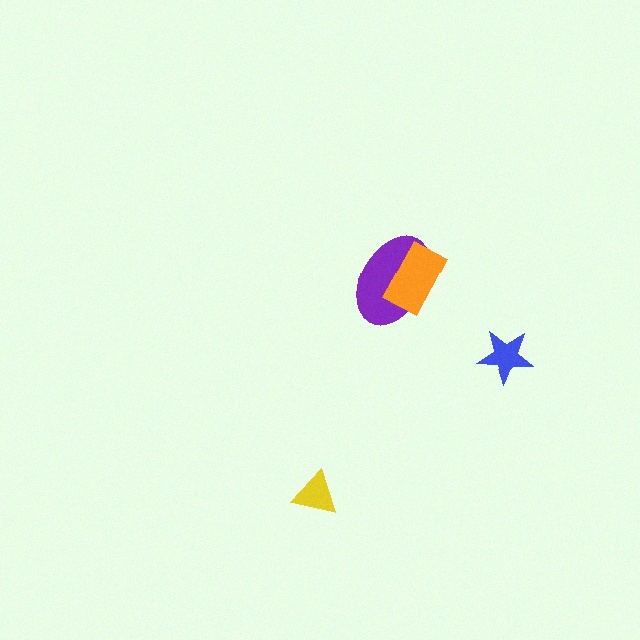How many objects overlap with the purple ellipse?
1 object overlaps with the purple ellipse.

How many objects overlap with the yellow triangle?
0 objects overlap with the yellow triangle.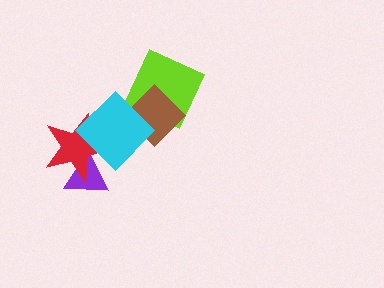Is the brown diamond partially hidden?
Yes, it is partially covered by another shape.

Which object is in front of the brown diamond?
The cyan diamond is in front of the brown diamond.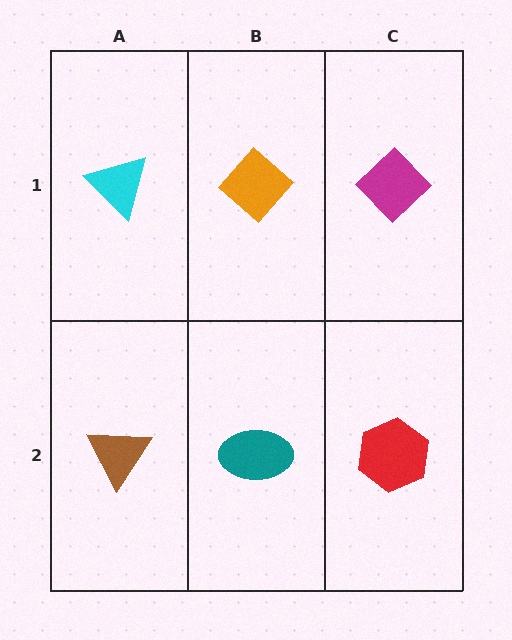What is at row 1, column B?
An orange diamond.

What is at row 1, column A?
A cyan triangle.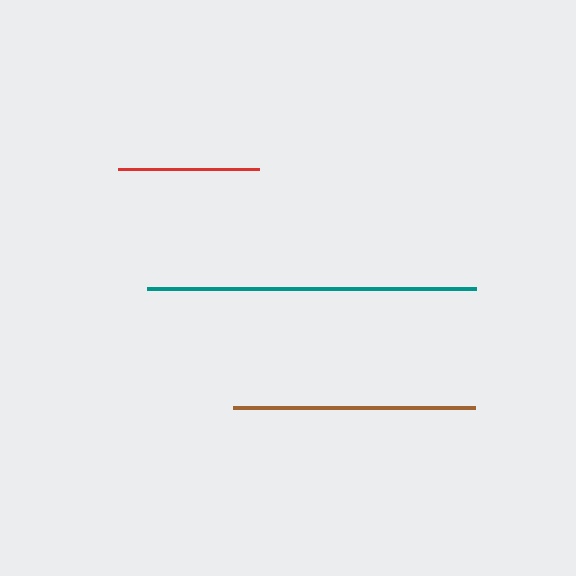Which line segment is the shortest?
The red line is the shortest at approximately 142 pixels.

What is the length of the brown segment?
The brown segment is approximately 242 pixels long.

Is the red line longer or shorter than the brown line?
The brown line is longer than the red line.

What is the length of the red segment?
The red segment is approximately 142 pixels long.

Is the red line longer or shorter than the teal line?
The teal line is longer than the red line.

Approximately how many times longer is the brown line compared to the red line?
The brown line is approximately 1.7 times the length of the red line.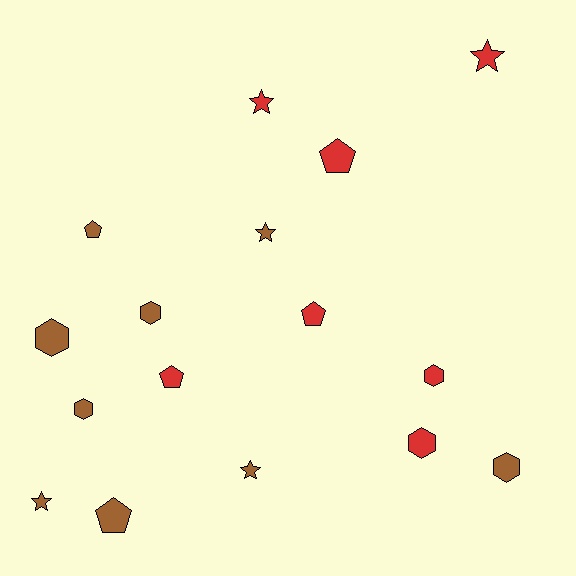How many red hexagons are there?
There are 2 red hexagons.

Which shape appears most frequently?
Hexagon, with 6 objects.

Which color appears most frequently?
Brown, with 9 objects.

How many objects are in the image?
There are 16 objects.